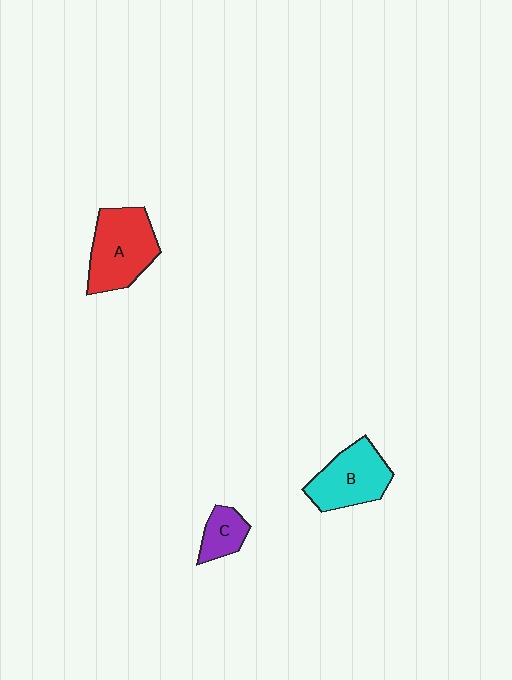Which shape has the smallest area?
Shape C (purple).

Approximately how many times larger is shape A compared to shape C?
Approximately 2.3 times.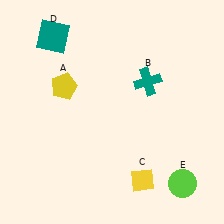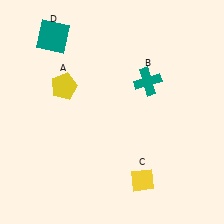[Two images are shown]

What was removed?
The lime circle (E) was removed in Image 2.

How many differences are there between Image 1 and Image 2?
There is 1 difference between the two images.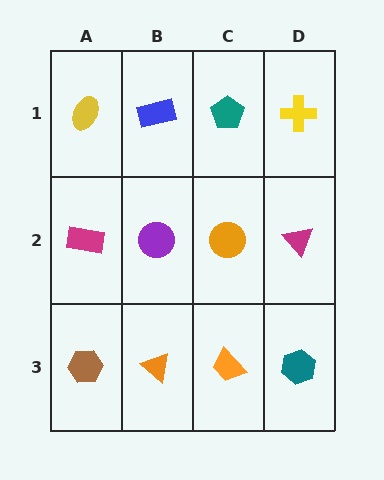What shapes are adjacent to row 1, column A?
A magenta rectangle (row 2, column A), a blue rectangle (row 1, column B).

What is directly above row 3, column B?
A purple circle.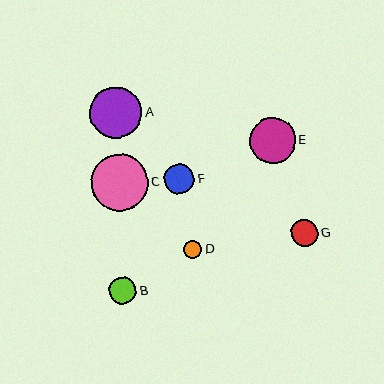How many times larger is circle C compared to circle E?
Circle C is approximately 1.2 times the size of circle E.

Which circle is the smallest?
Circle D is the smallest with a size of approximately 18 pixels.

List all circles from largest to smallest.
From largest to smallest: C, A, E, F, B, G, D.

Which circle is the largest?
Circle C is the largest with a size of approximately 57 pixels.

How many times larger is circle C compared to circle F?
Circle C is approximately 1.9 times the size of circle F.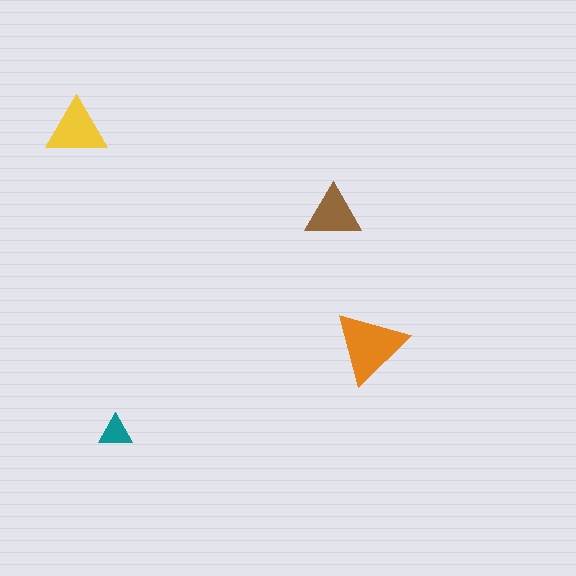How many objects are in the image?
There are 4 objects in the image.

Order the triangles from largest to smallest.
the orange one, the yellow one, the brown one, the teal one.